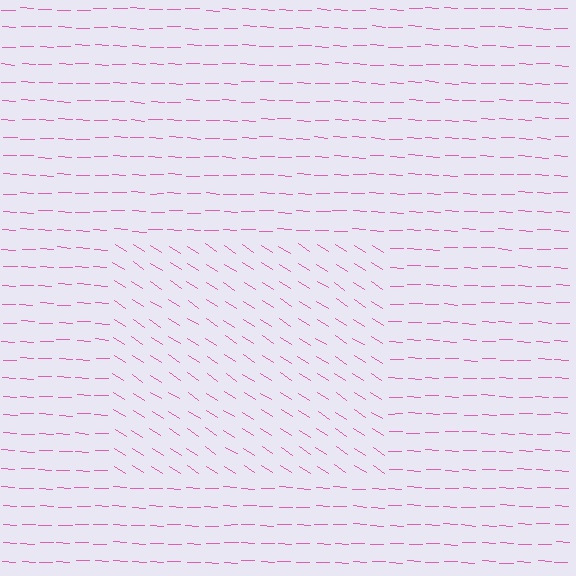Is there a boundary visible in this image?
Yes, there is a texture boundary formed by a change in line orientation.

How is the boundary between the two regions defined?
The boundary is defined purely by a change in line orientation (approximately 31 degrees difference). All lines are the same color and thickness.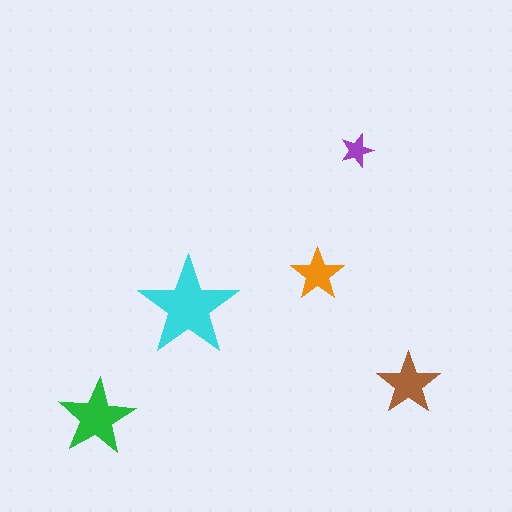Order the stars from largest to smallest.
the cyan one, the green one, the brown one, the orange one, the purple one.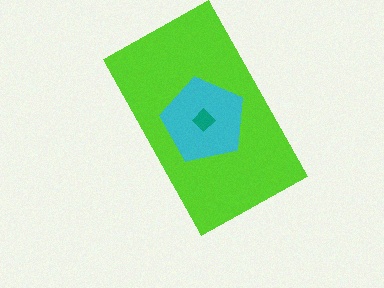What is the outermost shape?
The lime rectangle.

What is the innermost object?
The teal diamond.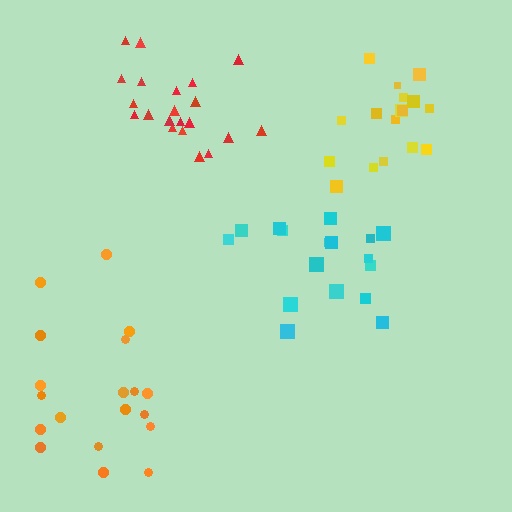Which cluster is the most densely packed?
Yellow.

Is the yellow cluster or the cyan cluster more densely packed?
Yellow.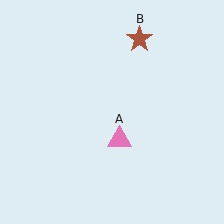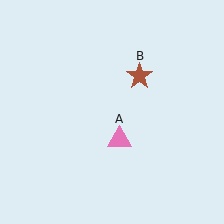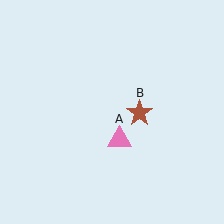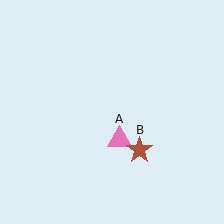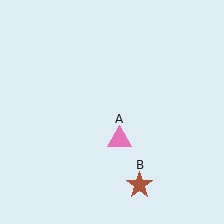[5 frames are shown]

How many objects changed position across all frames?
1 object changed position: brown star (object B).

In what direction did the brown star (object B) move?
The brown star (object B) moved down.